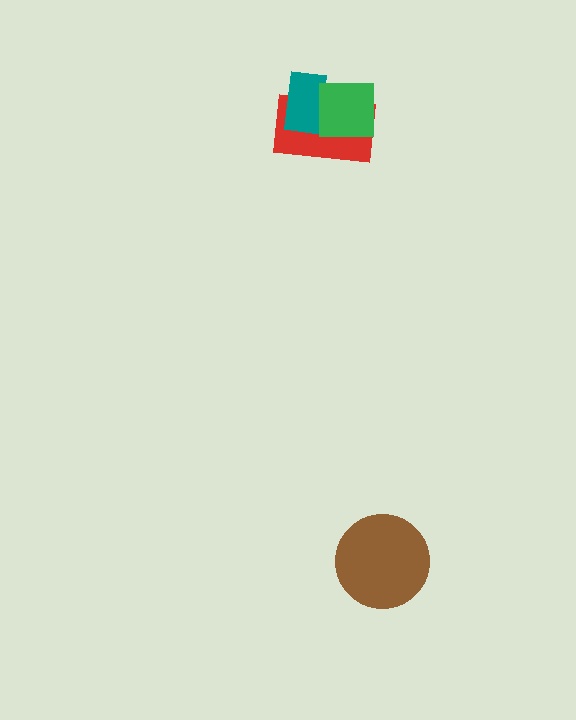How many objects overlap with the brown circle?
0 objects overlap with the brown circle.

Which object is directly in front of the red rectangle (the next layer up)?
The teal rectangle is directly in front of the red rectangle.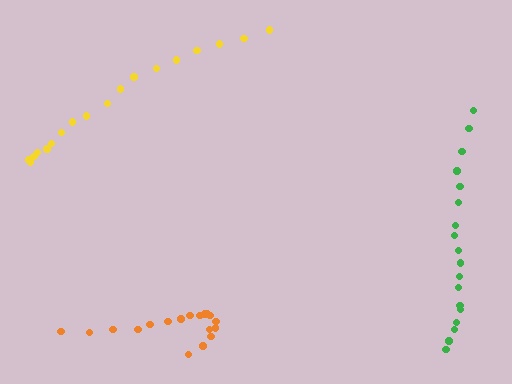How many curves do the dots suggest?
There are 3 distinct paths.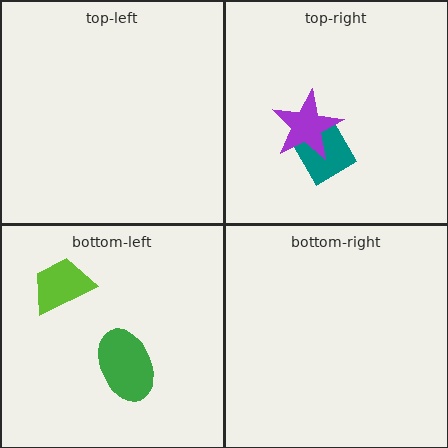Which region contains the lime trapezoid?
The bottom-left region.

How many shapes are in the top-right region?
2.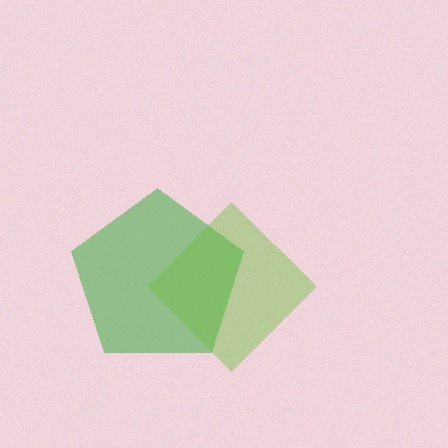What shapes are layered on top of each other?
The layered shapes are: a green pentagon, a lime diamond.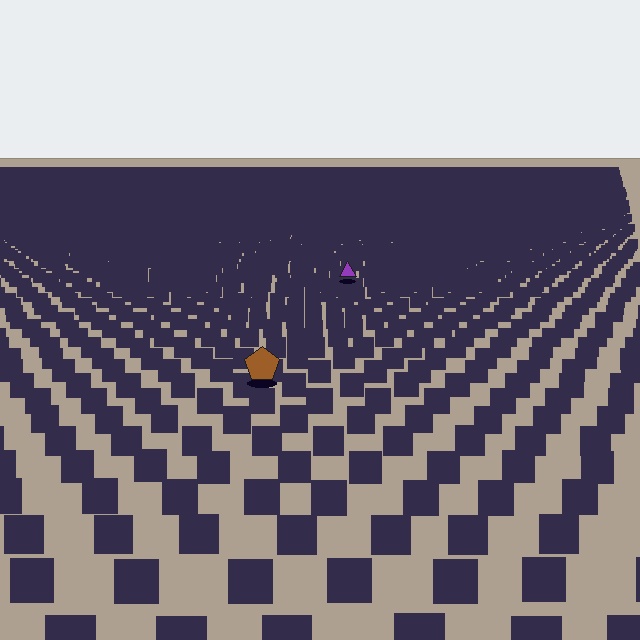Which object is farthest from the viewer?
The purple triangle is farthest from the viewer. It appears smaller and the ground texture around it is denser.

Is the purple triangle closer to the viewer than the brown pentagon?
No. The brown pentagon is closer — you can tell from the texture gradient: the ground texture is coarser near it.